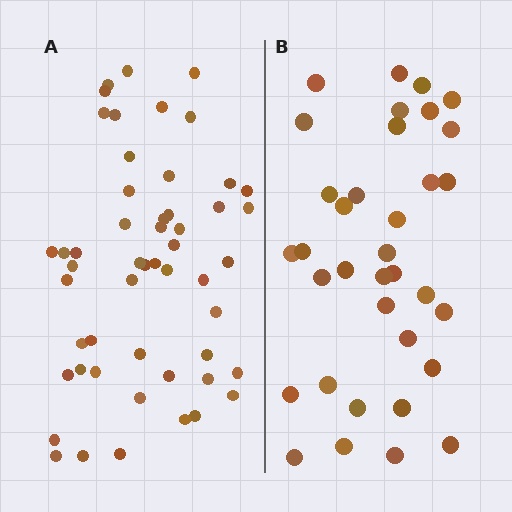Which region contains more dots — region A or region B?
Region A (the left region) has more dots.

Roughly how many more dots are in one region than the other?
Region A has approximately 15 more dots than region B.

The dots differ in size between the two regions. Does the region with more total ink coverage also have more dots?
No. Region B has more total ink coverage because its dots are larger, but region A actually contains more individual dots. Total area can be misleading — the number of items is what matters here.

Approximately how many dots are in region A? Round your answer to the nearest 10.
About 50 dots. (The exact count is 52, which rounds to 50.)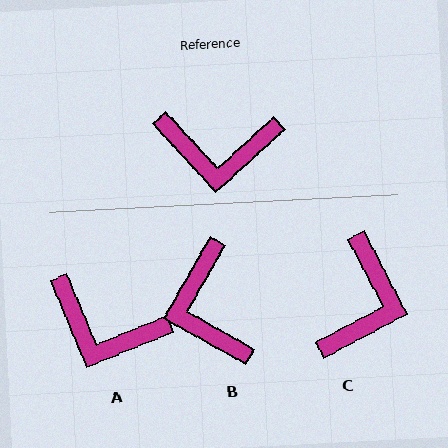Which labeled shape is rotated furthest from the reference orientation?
C, about 75 degrees away.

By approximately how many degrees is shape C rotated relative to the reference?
Approximately 75 degrees counter-clockwise.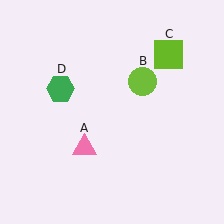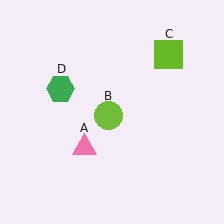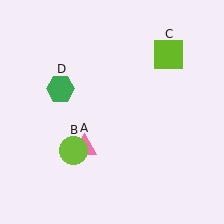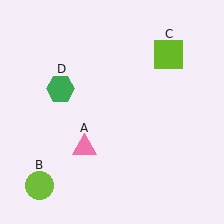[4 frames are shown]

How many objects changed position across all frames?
1 object changed position: lime circle (object B).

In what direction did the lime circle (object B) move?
The lime circle (object B) moved down and to the left.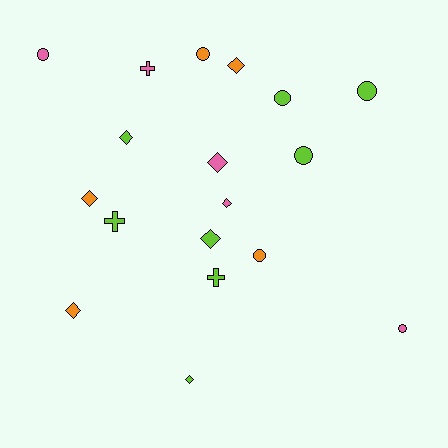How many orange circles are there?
There are 2 orange circles.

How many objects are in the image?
There are 18 objects.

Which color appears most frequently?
Lime, with 8 objects.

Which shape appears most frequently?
Diamond, with 8 objects.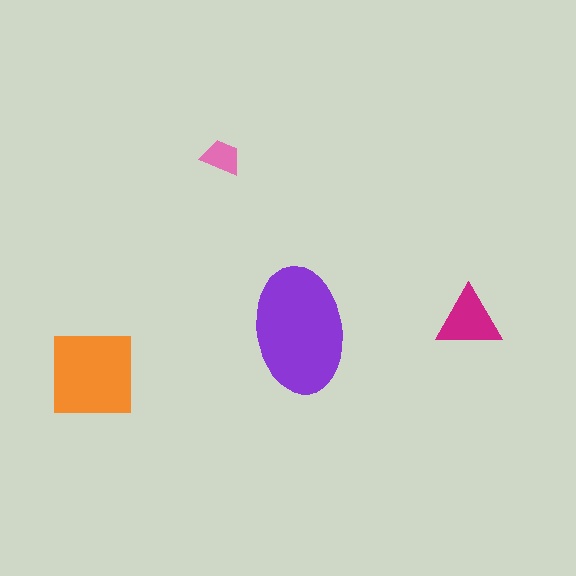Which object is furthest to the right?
The magenta triangle is rightmost.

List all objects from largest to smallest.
The purple ellipse, the orange square, the magenta triangle, the pink trapezoid.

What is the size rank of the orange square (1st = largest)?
2nd.